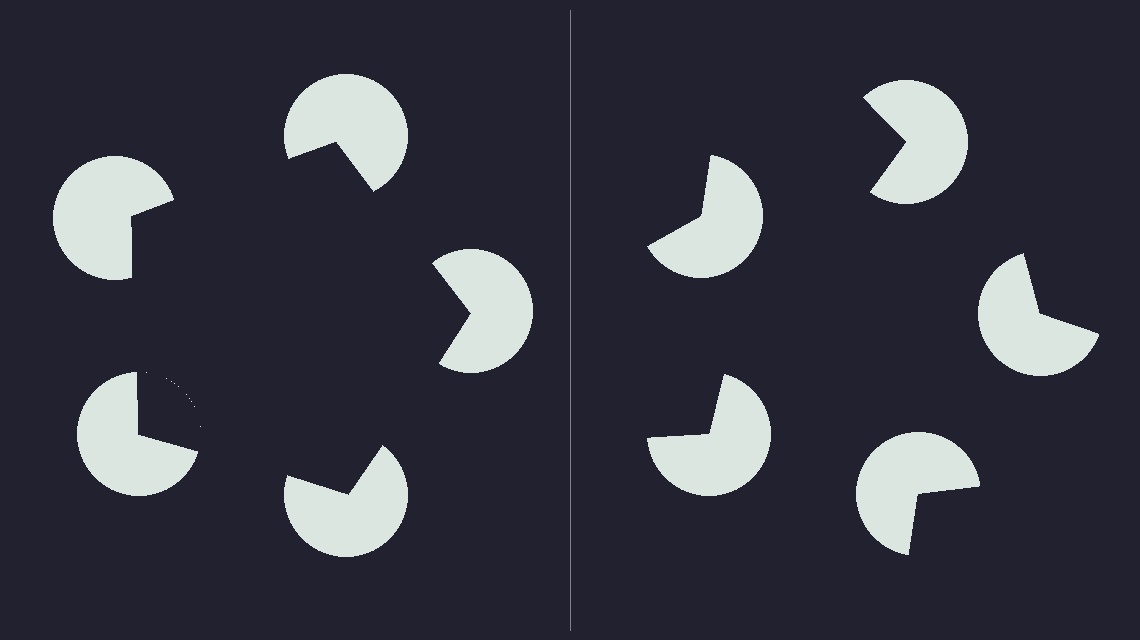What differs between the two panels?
The pac-man discs are positioned identically on both sides; only the wedge orientations differ. On the left they align to a pentagon; on the right they are misaligned.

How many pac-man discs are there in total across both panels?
10 — 5 on each side.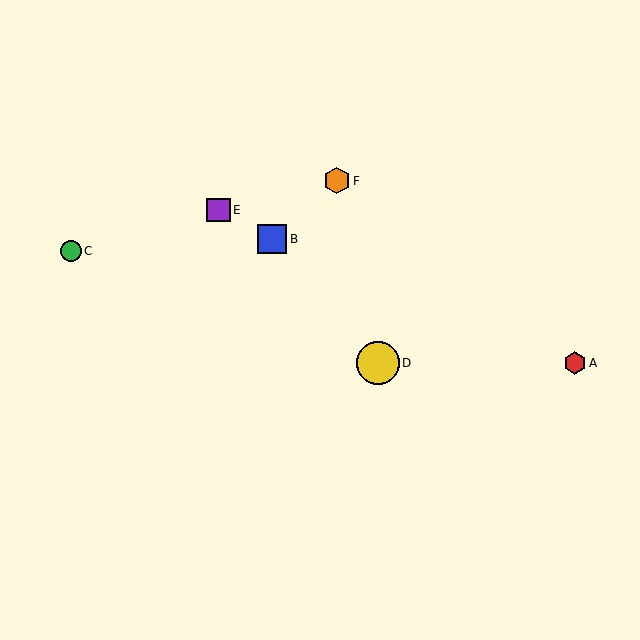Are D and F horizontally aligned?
No, D is at y≈363 and F is at y≈181.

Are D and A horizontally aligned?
Yes, both are at y≈363.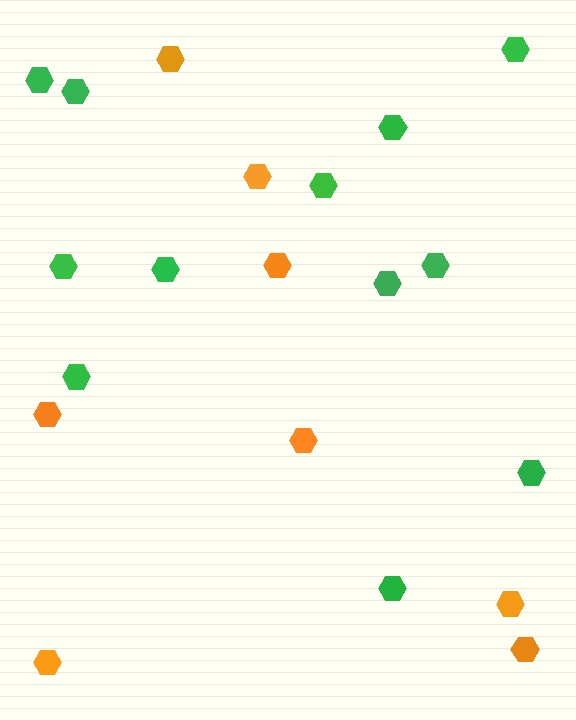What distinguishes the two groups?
There are 2 groups: one group of green hexagons (12) and one group of orange hexagons (8).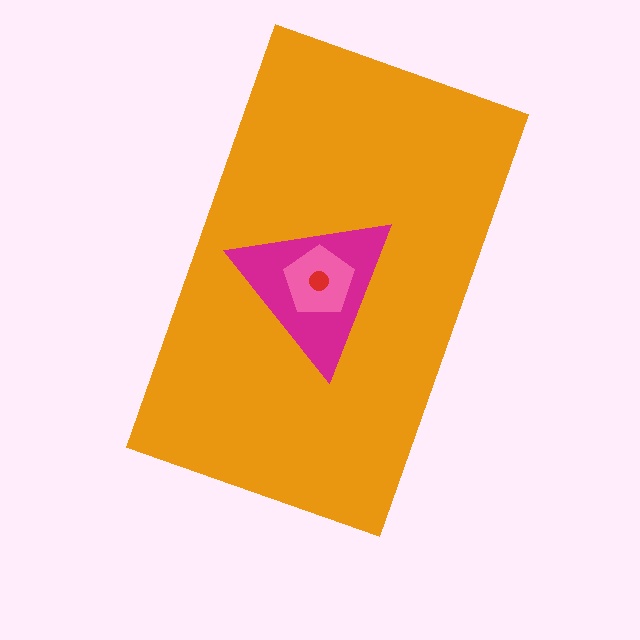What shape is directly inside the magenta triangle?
The pink pentagon.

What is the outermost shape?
The orange rectangle.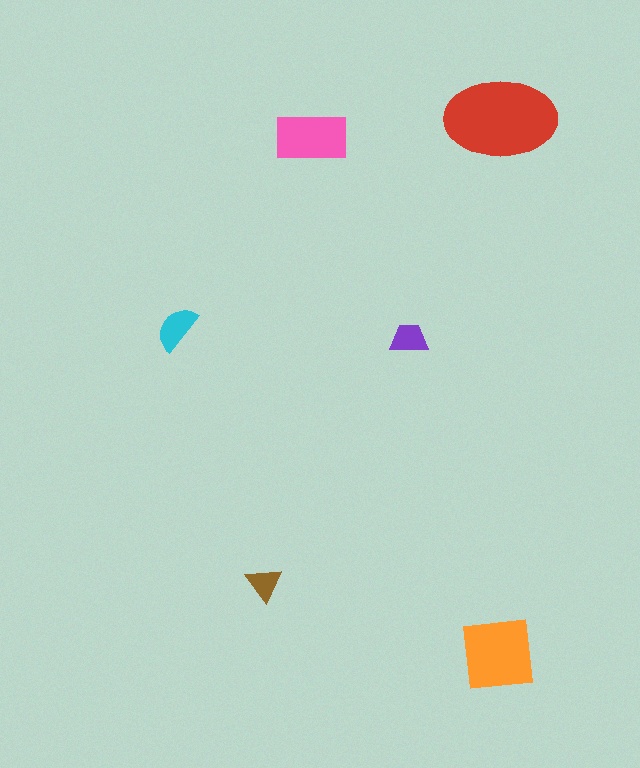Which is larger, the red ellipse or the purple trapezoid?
The red ellipse.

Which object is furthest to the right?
The red ellipse is rightmost.